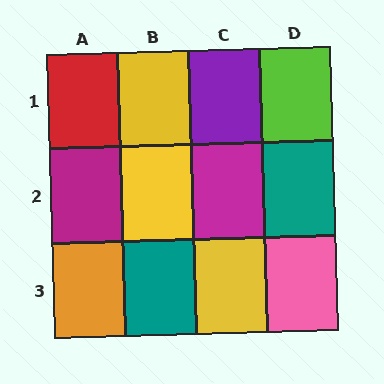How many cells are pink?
1 cell is pink.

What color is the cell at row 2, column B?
Yellow.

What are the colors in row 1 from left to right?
Red, yellow, purple, lime.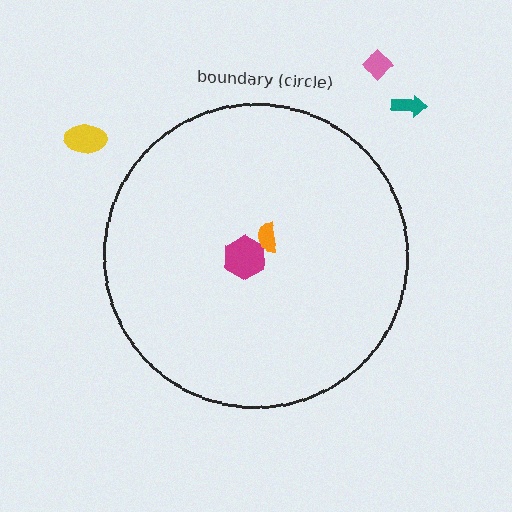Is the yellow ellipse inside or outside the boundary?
Outside.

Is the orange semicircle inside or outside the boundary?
Inside.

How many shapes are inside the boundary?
2 inside, 3 outside.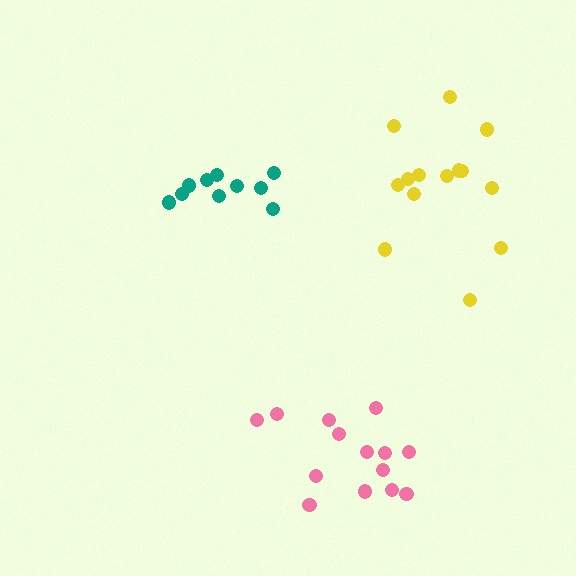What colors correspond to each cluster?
The clusters are colored: teal, pink, yellow.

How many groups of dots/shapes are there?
There are 3 groups.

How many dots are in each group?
Group 1: 10 dots, Group 2: 14 dots, Group 3: 14 dots (38 total).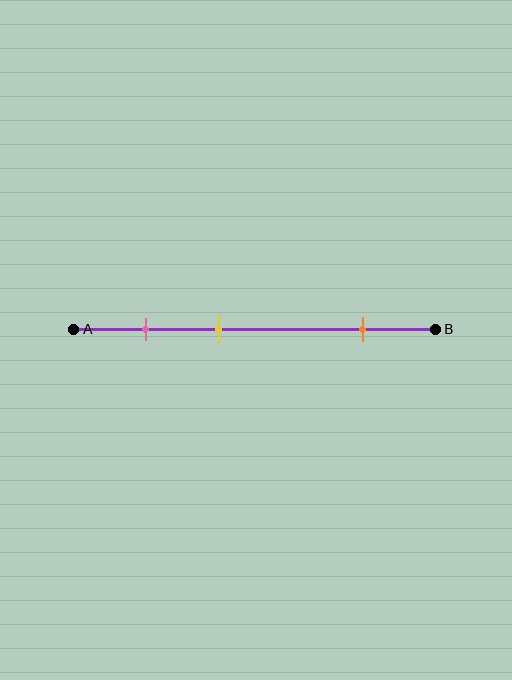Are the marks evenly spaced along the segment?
No, the marks are not evenly spaced.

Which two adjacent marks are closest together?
The pink and yellow marks are the closest adjacent pair.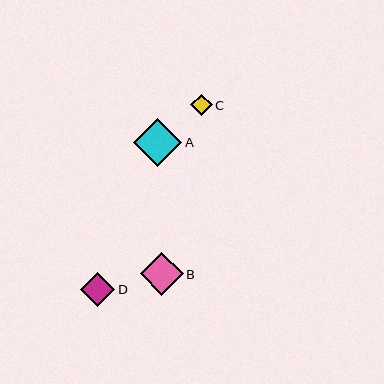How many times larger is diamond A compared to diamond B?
Diamond A is approximately 1.1 times the size of diamond B.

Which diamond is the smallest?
Diamond C is the smallest with a size of approximately 21 pixels.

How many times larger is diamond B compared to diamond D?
Diamond B is approximately 1.2 times the size of diamond D.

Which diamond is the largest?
Diamond A is the largest with a size of approximately 48 pixels.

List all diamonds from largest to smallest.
From largest to smallest: A, B, D, C.